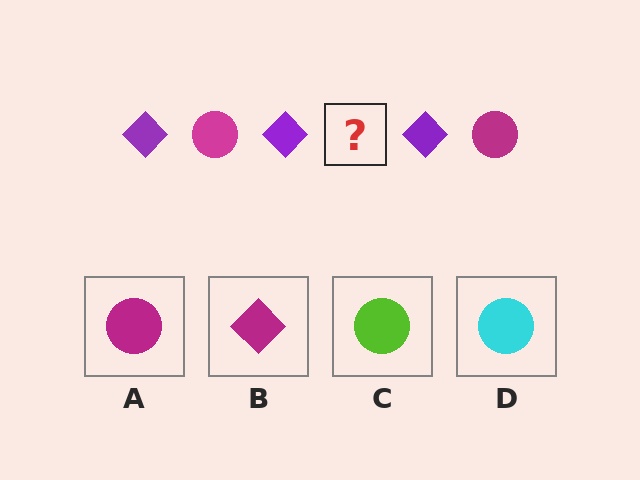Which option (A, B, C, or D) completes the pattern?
A.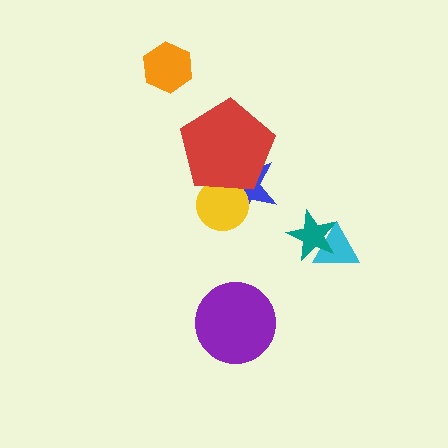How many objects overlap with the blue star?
2 objects overlap with the blue star.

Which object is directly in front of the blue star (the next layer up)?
The yellow circle is directly in front of the blue star.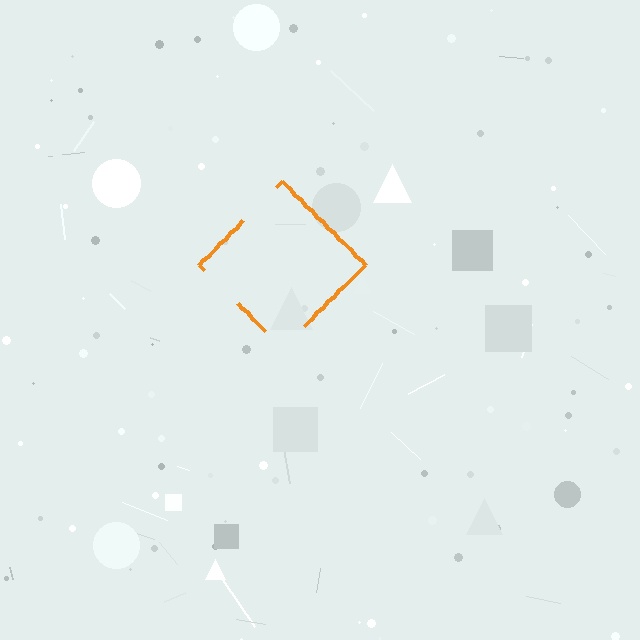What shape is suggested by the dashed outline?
The dashed outline suggests a diamond.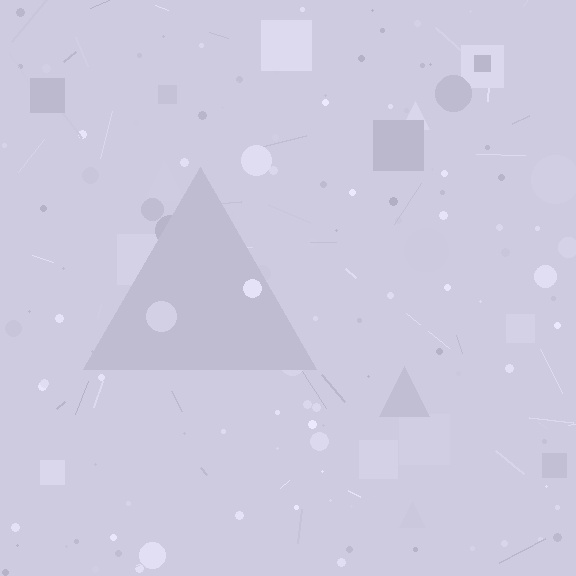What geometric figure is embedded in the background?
A triangle is embedded in the background.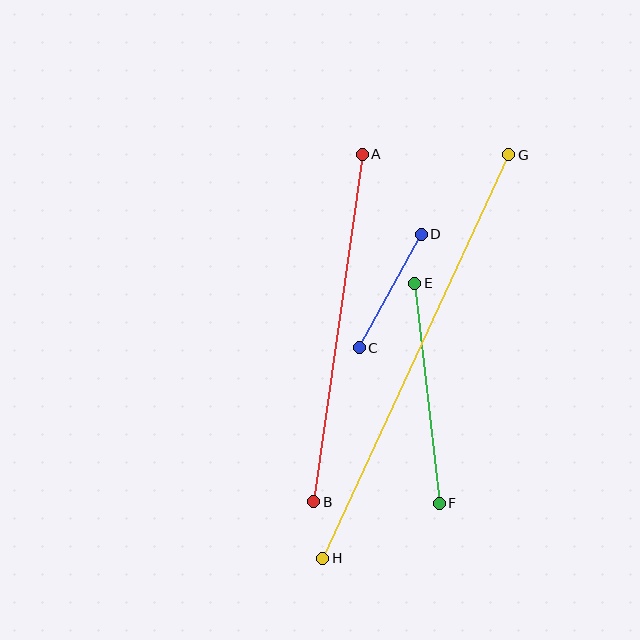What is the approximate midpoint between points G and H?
The midpoint is at approximately (416, 356) pixels.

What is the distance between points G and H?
The distance is approximately 444 pixels.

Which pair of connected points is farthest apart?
Points G and H are farthest apart.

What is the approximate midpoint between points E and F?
The midpoint is at approximately (427, 393) pixels.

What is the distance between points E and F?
The distance is approximately 221 pixels.